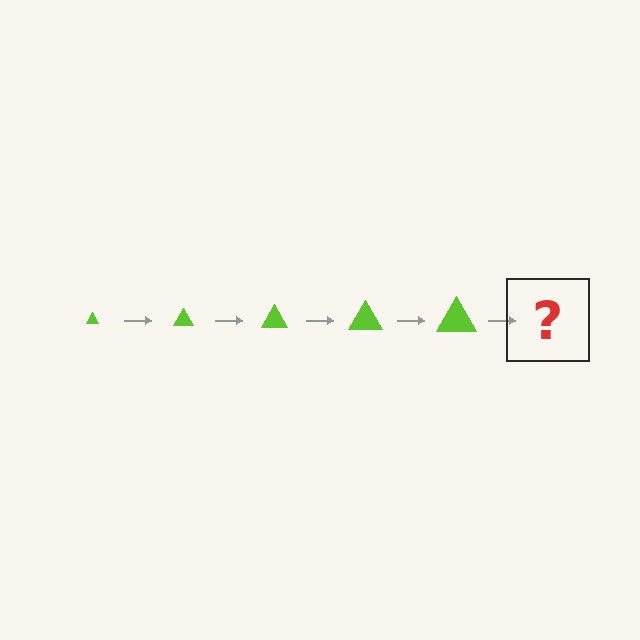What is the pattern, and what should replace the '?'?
The pattern is that the triangle gets progressively larger each step. The '?' should be a lime triangle, larger than the previous one.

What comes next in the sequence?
The next element should be a lime triangle, larger than the previous one.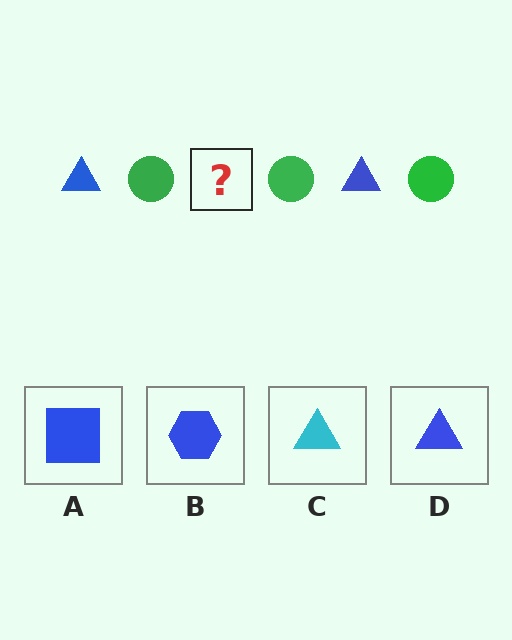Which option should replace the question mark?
Option D.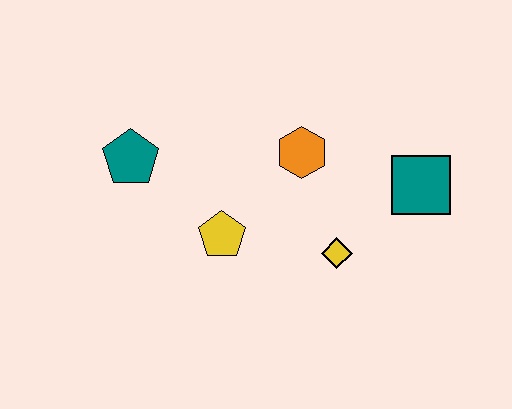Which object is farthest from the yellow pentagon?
The teal square is farthest from the yellow pentagon.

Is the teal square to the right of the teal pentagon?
Yes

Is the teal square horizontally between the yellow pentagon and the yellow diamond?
No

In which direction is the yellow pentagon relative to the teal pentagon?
The yellow pentagon is to the right of the teal pentagon.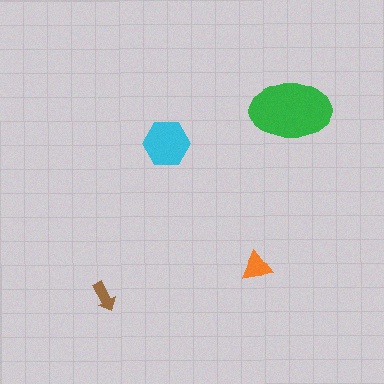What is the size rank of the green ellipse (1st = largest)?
1st.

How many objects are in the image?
There are 4 objects in the image.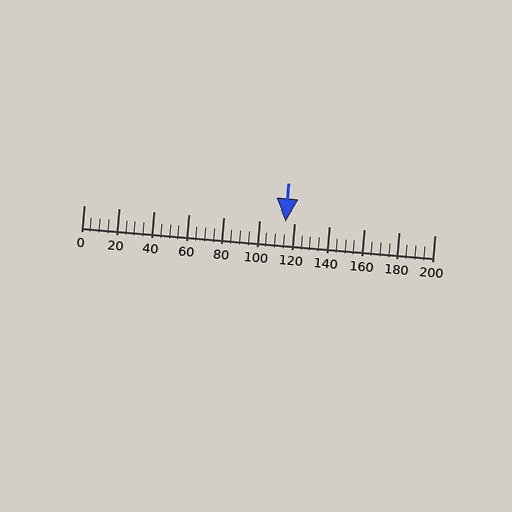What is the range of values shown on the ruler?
The ruler shows values from 0 to 200.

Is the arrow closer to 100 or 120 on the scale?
The arrow is closer to 120.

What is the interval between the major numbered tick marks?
The major tick marks are spaced 20 units apart.